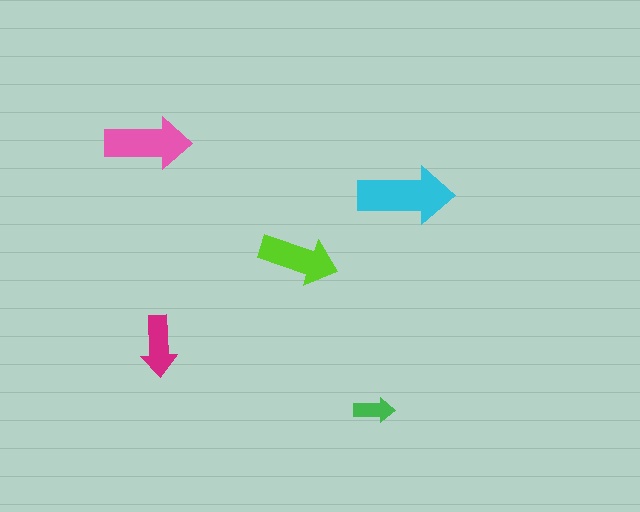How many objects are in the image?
There are 5 objects in the image.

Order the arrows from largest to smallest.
the cyan one, the pink one, the lime one, the magenta one, the green one.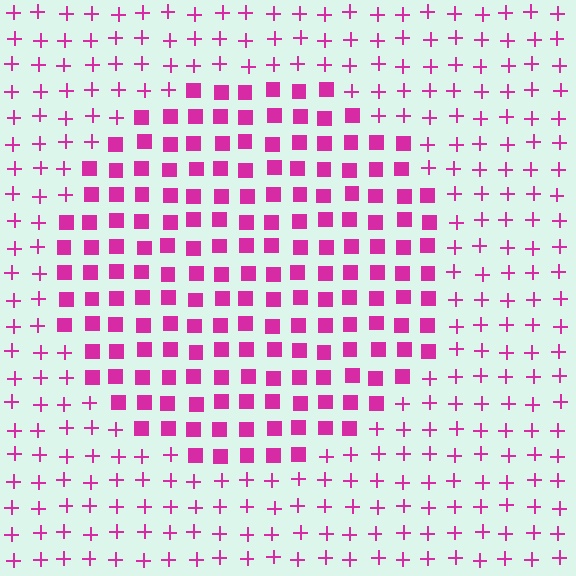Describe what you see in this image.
The image is filled with small magenta elements arranged in a uniform grid. A circle-shaped region contains squares, while the surrounding area contains plus signs. The boundary is defined purely by the change in element shape.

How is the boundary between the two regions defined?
The boundary is defined by a change in element shape: squares inside vs. plus signs outside. All elements share the same color and spacing.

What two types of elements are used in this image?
The image uses squares inside the circle region and plus signs outside it.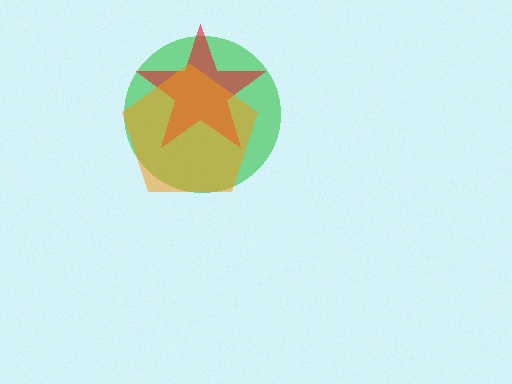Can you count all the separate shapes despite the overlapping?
Yes, there are 3 separate shapes.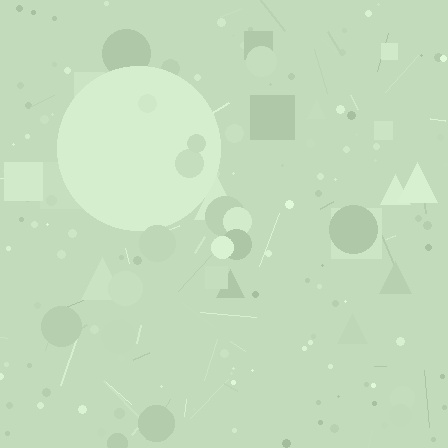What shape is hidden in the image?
A circle is hidden in the image.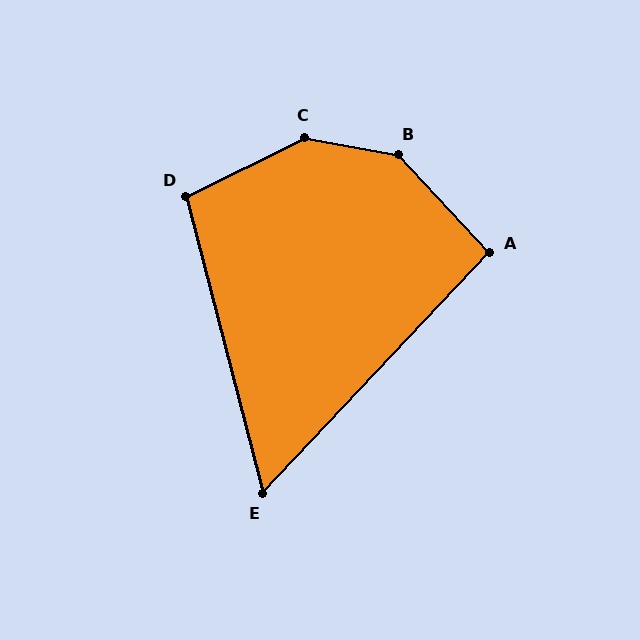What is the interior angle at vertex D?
Approximately 102 degrees (obtuse).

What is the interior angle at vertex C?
Approximately 144 degrees (obtuse).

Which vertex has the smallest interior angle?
E, at approximately 58 degrees.